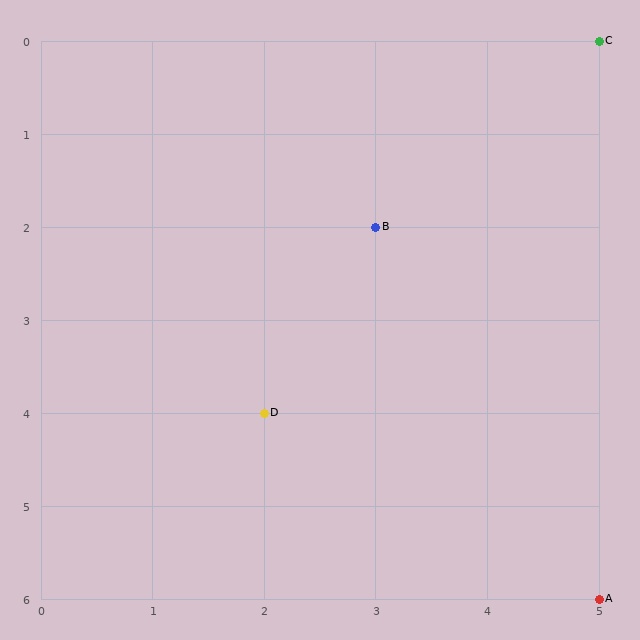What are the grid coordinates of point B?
Point B is at grid coordinates (3, 2).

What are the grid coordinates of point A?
Point A is at grid coordinates (5, 6).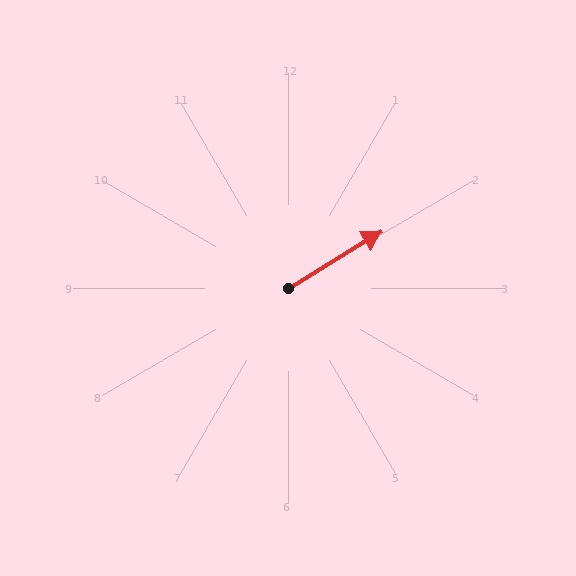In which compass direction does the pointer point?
Northeast.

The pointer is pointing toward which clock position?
Roughly 2 o'clock.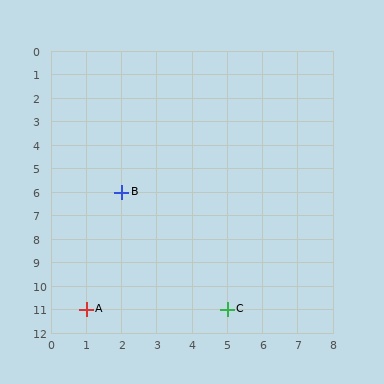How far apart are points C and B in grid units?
Points C and B are 3 columns and 5 rows apart (about 5.8 grid units diagonally).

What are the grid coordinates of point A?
Point A is at grid coordinates (1, 11).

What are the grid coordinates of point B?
Point B is at grid coordinates (2, 6).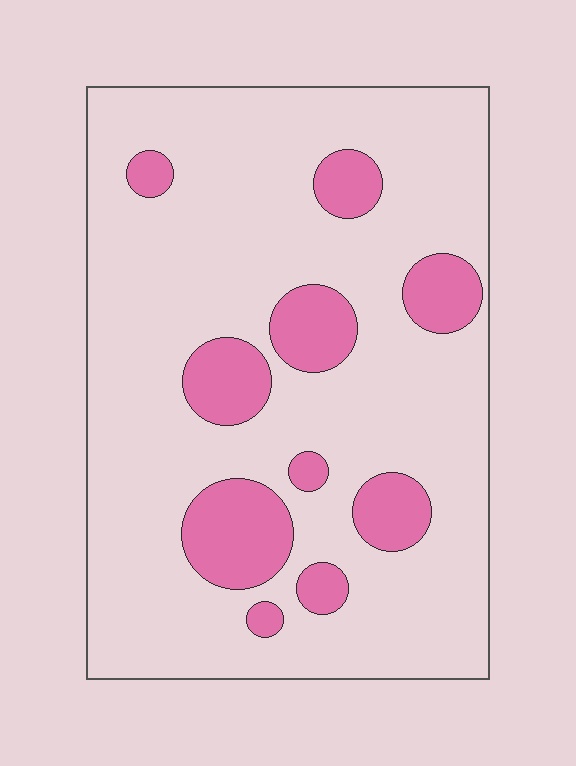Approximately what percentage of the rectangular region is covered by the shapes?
Approximately 20%.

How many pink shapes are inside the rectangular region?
10.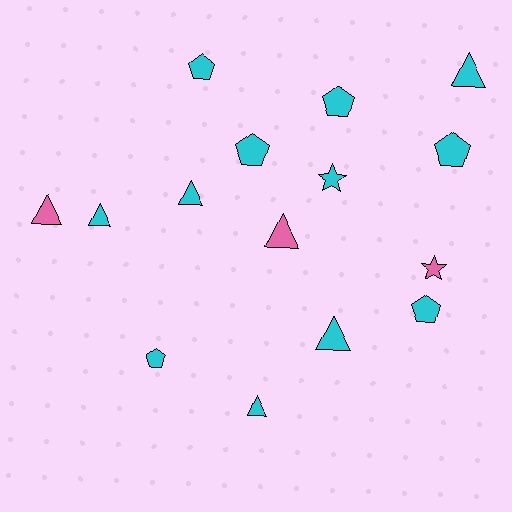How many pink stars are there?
There is 1 pink star.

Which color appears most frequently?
Cyan, with 12 objects.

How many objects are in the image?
There are 15 objects.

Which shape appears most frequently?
Triangle, with 7 objects.